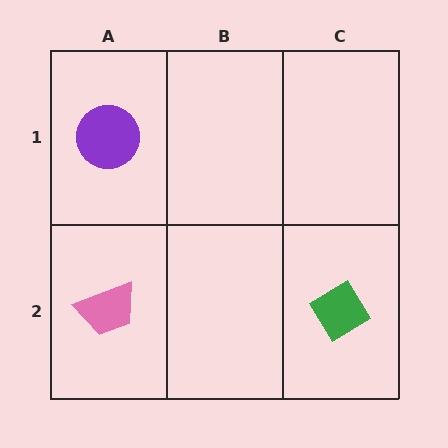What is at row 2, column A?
A pink trapezoid.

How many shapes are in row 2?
2 shapes.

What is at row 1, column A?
A purple circle.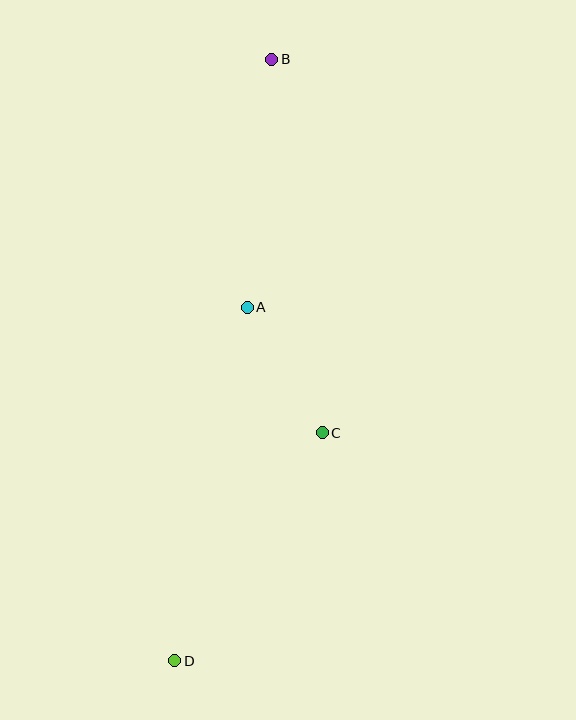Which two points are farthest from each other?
Points B and D are farthest from each other.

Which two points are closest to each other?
Points A and C are closest to each other.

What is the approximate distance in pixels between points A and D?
The distance between A and D is approximately 361 pixels.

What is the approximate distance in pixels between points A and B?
The distance between A and B is approximately 249 pixels.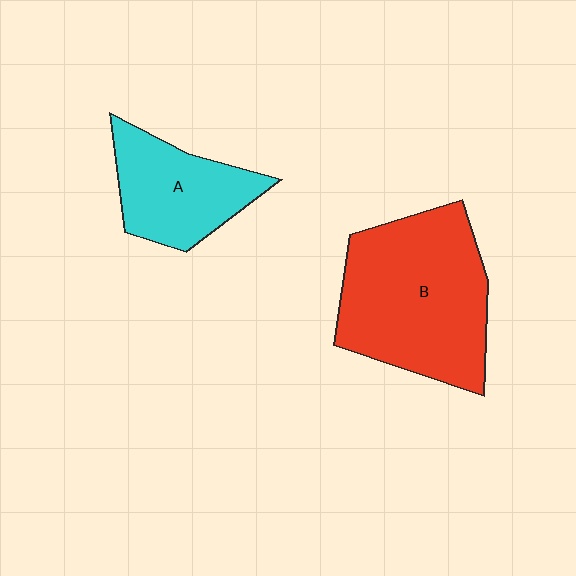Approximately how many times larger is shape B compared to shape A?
Approximately 1.8 times.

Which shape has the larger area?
Shape B (red).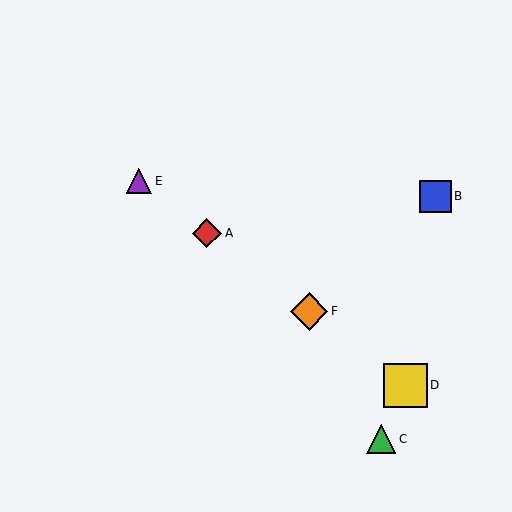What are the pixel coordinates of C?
Object C is at (381, 439).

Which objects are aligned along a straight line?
Objects A, D, E, F are aligned along a straight line.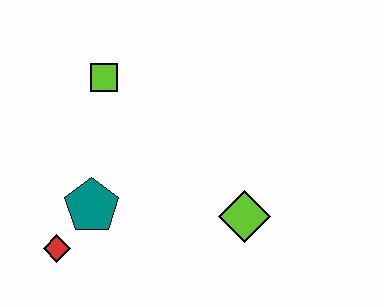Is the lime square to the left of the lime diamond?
Yes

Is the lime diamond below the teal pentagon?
Yes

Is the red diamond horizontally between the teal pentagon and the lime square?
No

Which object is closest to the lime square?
The teal pentagon is closest to the lime square.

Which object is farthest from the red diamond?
The lime diamond is farthest from the red diamond.